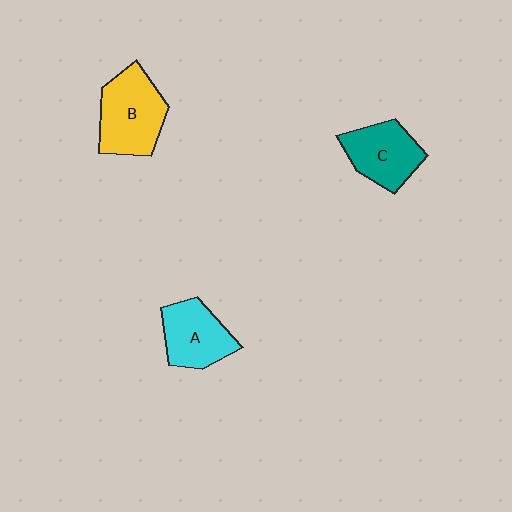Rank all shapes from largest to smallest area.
From largest to smallest: B (yellow), C (teal), A (cyan).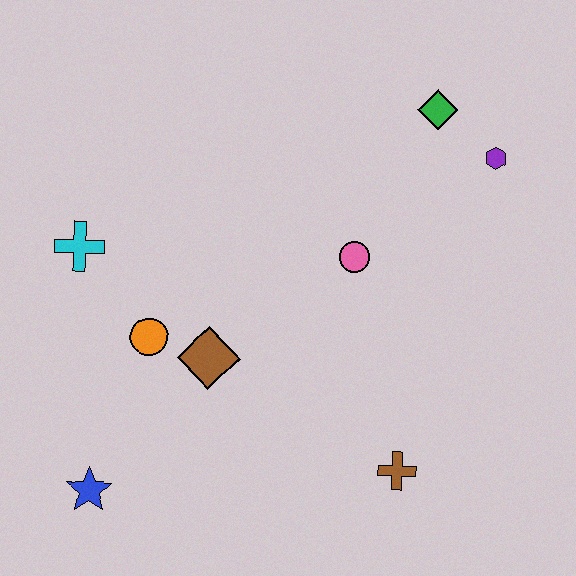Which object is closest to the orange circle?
The brown diamond is closest to the orange circle.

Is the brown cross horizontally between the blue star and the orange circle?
No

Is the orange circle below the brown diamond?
No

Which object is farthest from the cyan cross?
The purple hexagon is farthest from the cyan cross.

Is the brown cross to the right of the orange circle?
Yes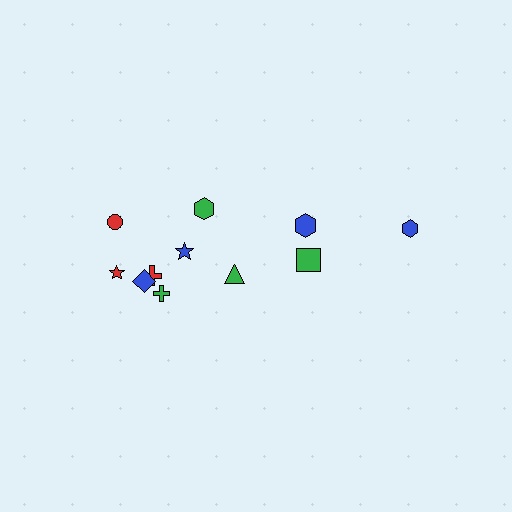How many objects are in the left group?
There are 8 objects.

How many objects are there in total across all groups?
There are 11 objects.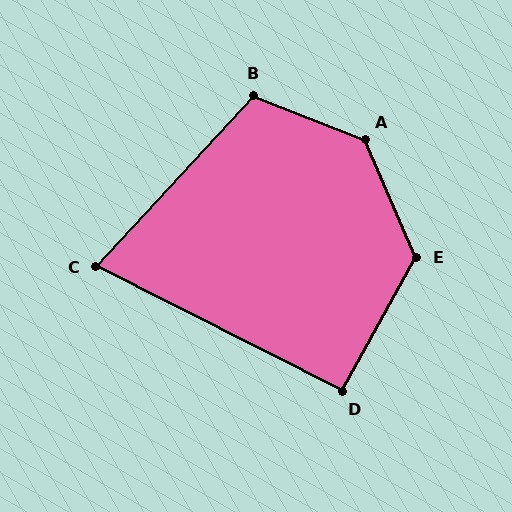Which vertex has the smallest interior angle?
C, at approximately 74 degrees.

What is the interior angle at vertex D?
Approximately 92 degrees (approximately right).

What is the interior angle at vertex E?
Approximately 128 degrees (obtuse).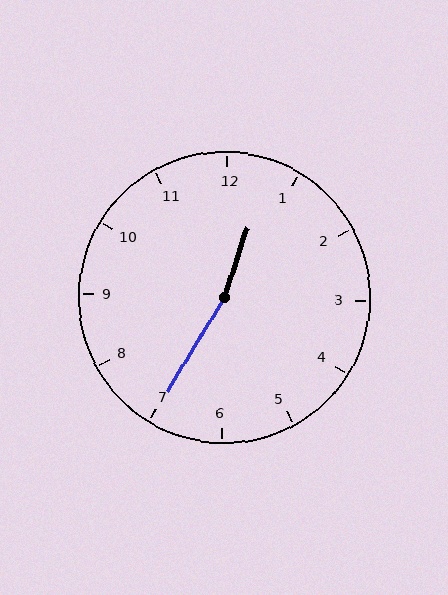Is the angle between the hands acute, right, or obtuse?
It is obtuse.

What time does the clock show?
12:35.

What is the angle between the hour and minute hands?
Approximately 168 degrees.